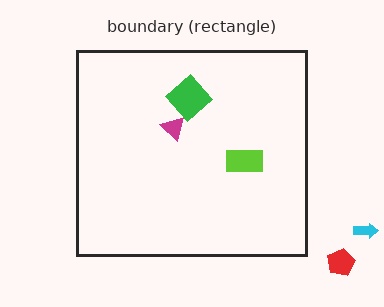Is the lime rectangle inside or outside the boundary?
Inside.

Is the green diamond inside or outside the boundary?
Inside.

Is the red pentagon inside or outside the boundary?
Outside.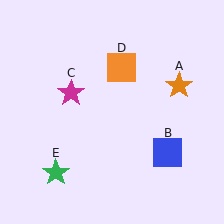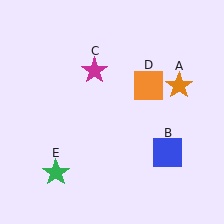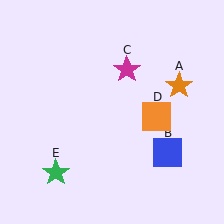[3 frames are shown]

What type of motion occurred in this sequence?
The magenta star (object C), orange square (object D) rotated clockwise around the center of the scene.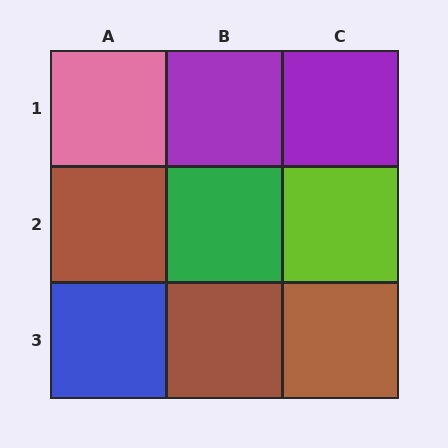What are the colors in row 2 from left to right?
Brown, green, lime.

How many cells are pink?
1 cell is pink.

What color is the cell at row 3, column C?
Brown.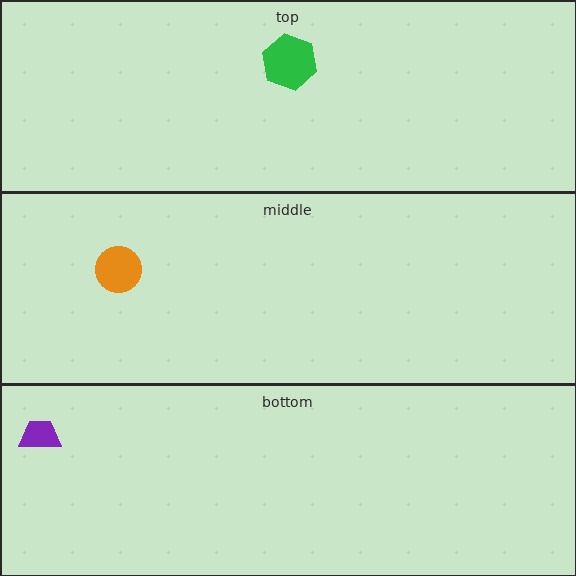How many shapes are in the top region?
1.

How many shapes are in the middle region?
1.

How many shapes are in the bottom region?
1.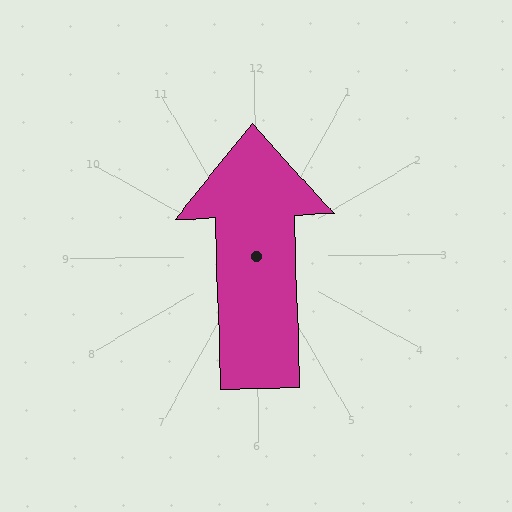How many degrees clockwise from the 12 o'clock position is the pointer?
Approximately 359 degrees.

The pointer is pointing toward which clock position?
Roughly 12 o'clock.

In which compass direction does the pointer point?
North.